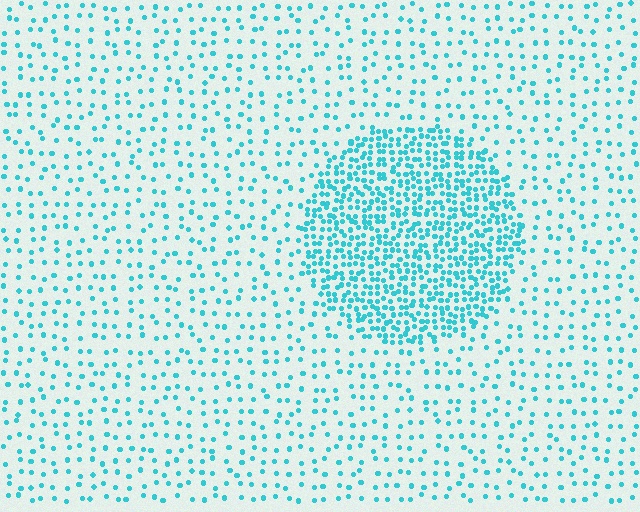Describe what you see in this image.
The image contains small cyan elements arranged at two different densities. A circle-shaped region is visible where the elements are more densely packed than the surrounding area.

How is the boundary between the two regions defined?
The boundary is defined by a change in element density (approximately 3.0x ratio). All elements are the same color, size, and shape.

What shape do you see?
I see a circle.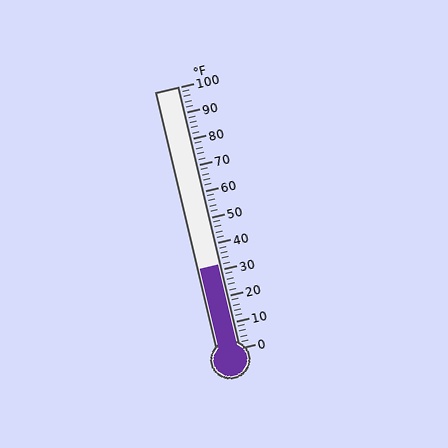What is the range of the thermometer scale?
The thermometer scale ranges from 0°F to 100°F.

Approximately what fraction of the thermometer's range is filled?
The thermometer is filled to approximately 30% of its range.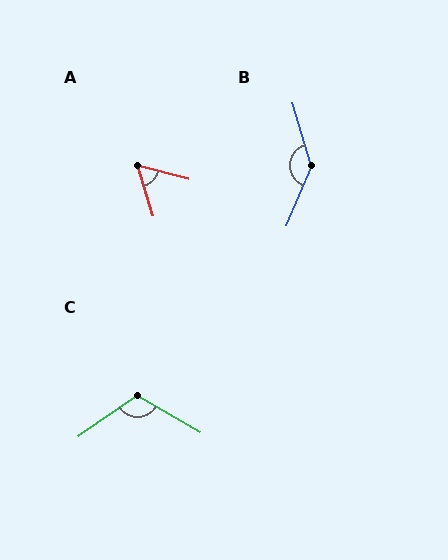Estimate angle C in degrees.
Approximately 115 degrees.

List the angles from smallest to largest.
A (58°), C (115°), B (141°).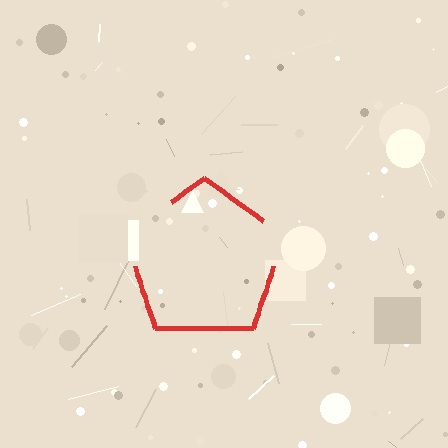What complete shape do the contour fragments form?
The contour fragments form a pentagon.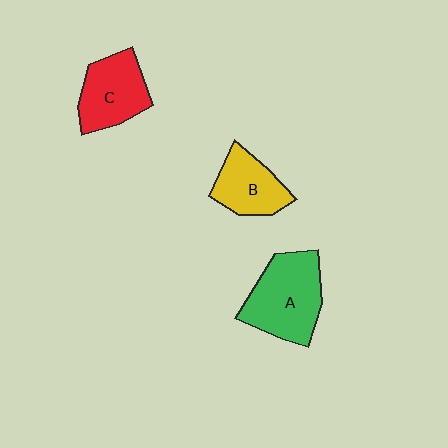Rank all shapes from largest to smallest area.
From largest to smallest: A (green), C (red), B (yellow).